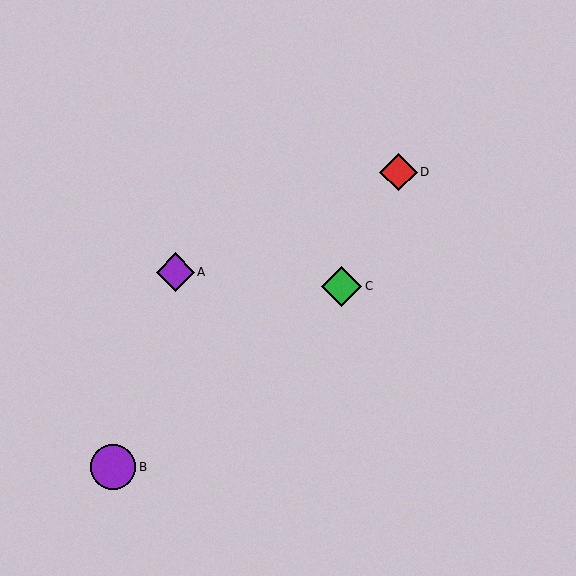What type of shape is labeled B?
Shape B is a purple circle.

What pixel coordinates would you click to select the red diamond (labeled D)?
Click at (399, 172) to select the red diamond D.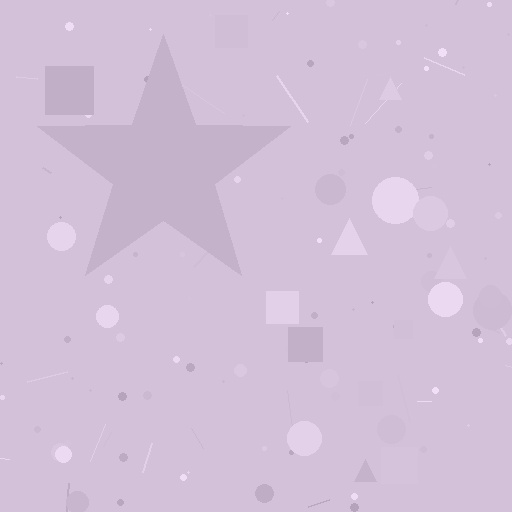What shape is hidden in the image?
A star is hidden in the image.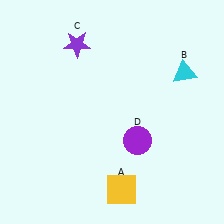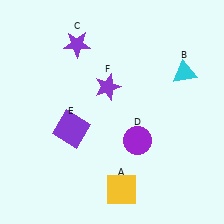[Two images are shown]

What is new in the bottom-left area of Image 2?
A purple square (E) was added in the bottom-left area of Image 2.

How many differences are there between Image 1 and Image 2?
There are 2 differences between the two images.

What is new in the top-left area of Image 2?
A purple star (F) was added in the top-left area of Image 2.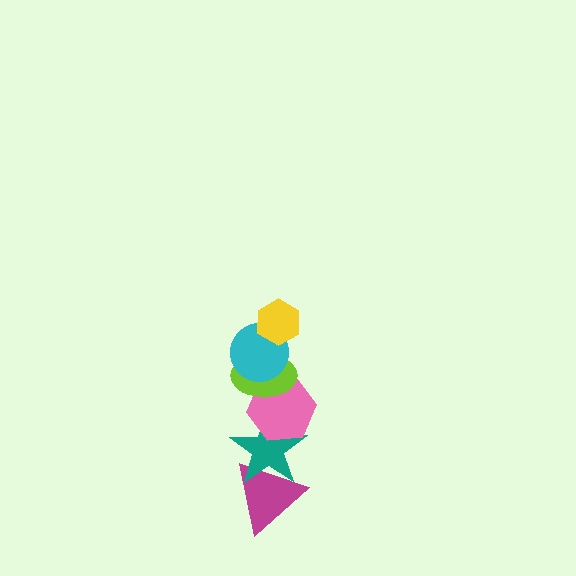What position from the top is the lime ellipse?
The lime ellipse is 3rd from the top.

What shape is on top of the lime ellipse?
The cyan circle is on top of the lime ellipse.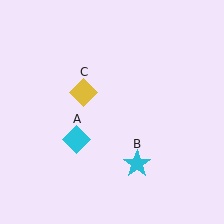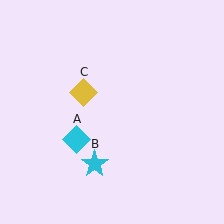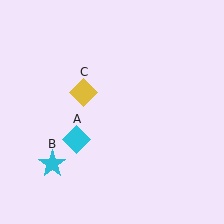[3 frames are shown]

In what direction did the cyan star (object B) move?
The cyan star (object B) moved left.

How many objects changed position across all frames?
1 object changed position: cyan star (object B).